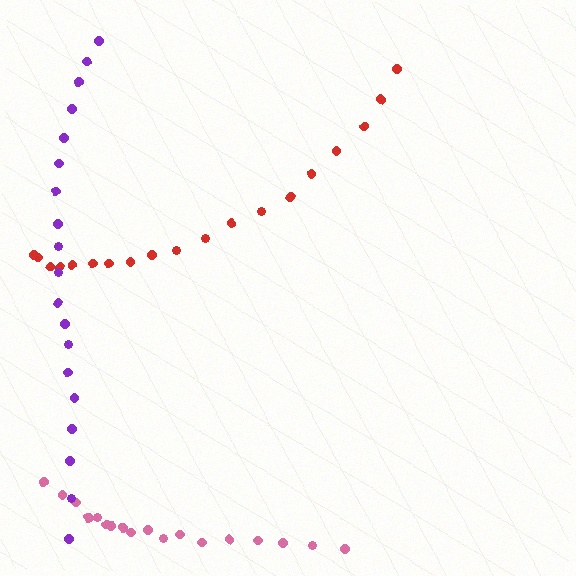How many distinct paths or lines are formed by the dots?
There are 3 distinct paths.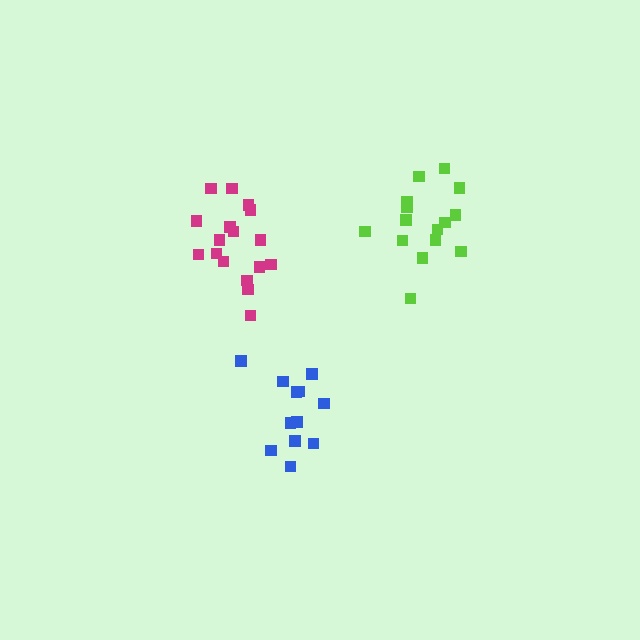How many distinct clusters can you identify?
There are 3 distinct clusters.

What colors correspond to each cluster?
The clusters are colored: magenta, blue, lime.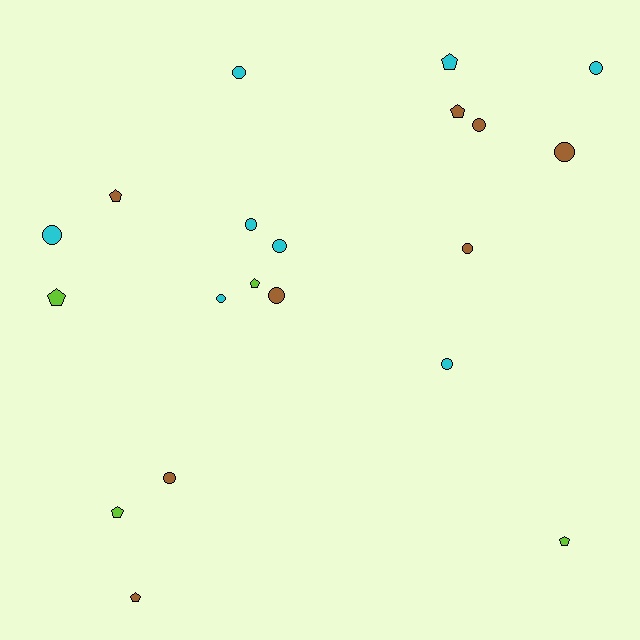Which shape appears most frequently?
Circle, with 12 objects.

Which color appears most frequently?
Cyan, with 8 objects.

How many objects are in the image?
There are 20 objects.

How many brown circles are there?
There are 5 brown circles.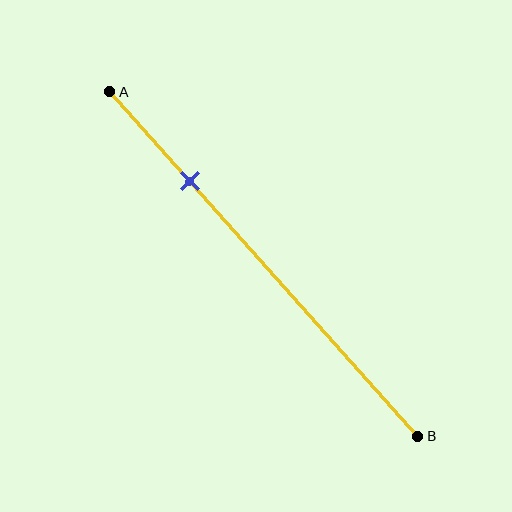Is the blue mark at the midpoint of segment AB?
No, the mark is at about 25% from A, not at the 50% midpoint.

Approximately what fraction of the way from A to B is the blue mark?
The blue mark is approximately 25% of the way from A to B.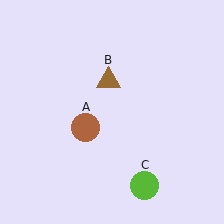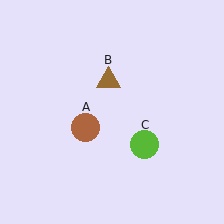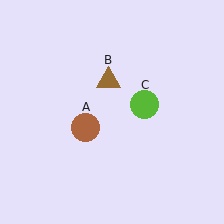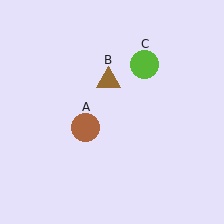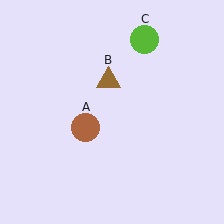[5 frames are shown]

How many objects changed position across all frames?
1 object changed position: lime circle (object C).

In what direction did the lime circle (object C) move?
The lime circle (object C) moved up.